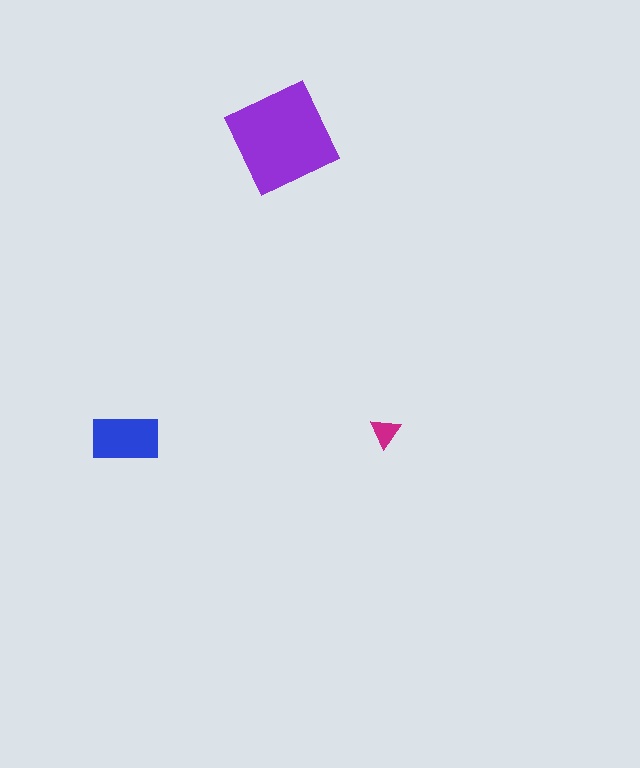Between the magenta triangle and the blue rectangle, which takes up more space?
The blue rectangle.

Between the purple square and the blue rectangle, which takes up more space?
The purple square.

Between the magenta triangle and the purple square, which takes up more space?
The purple square.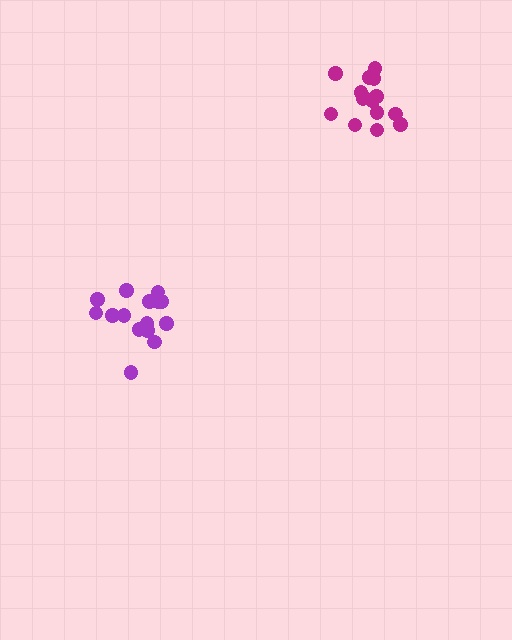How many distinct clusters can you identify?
There are 2 distinct clusters.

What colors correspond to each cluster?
The clusters are colored: magenta, purple.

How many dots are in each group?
Group 1: 15 dots, Group 2: 15 dots (30 total).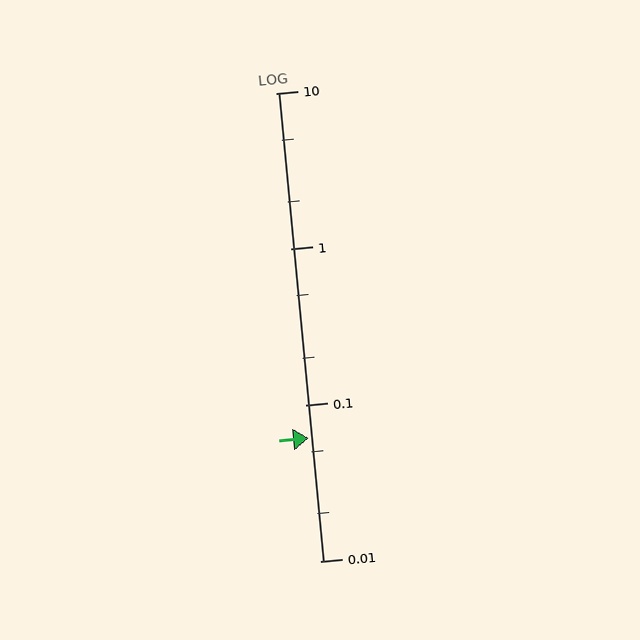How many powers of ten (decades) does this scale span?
The scale spans 3 decades, from 0.01 to 10.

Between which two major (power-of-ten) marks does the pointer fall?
The pointer is between 0.01 and 0.1.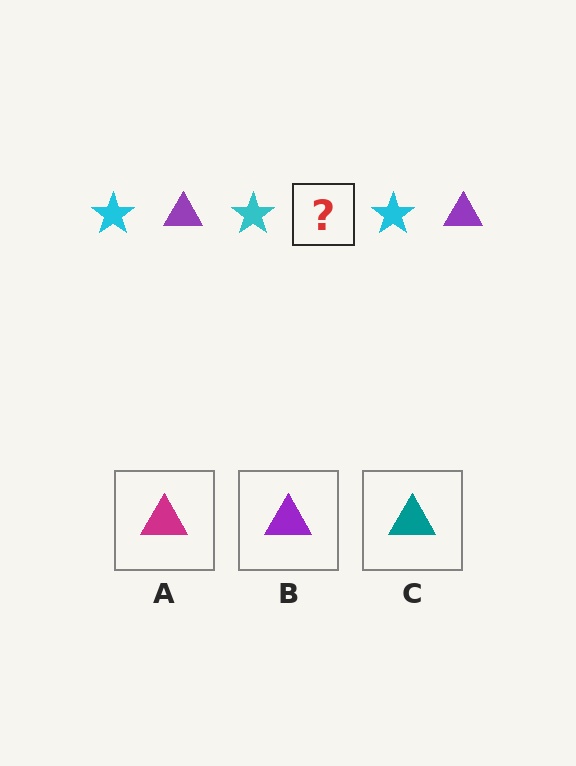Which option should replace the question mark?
Option B.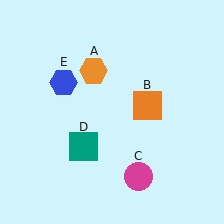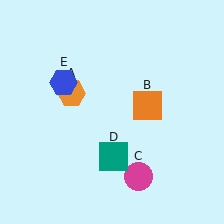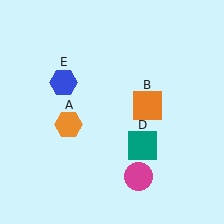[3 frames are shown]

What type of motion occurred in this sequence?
The orange hexagon (object A), teal square (object D) rotated counterclockwise around the center of the scene.